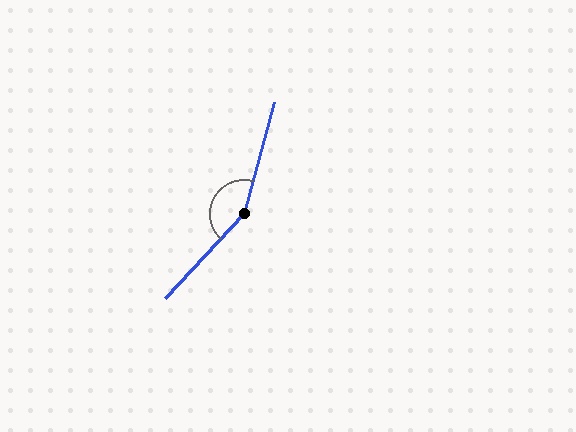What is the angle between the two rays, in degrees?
Approximately 152 degrees.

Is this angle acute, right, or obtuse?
It is obtuse.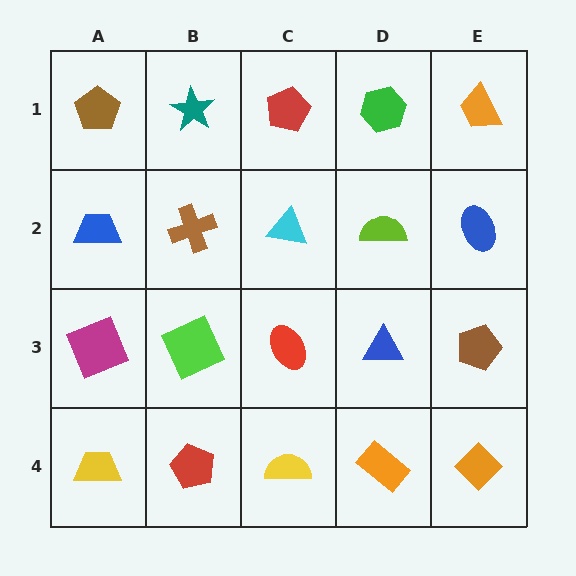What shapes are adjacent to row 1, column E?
A blue ellipse (row 2, column E), a green hexagon (row 1, column D).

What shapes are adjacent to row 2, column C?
A red pentagon (row 1, column C), a red ellipse (row 3, column C), a brown cross (row 2, column B), a lime semicircle (row 2, column D).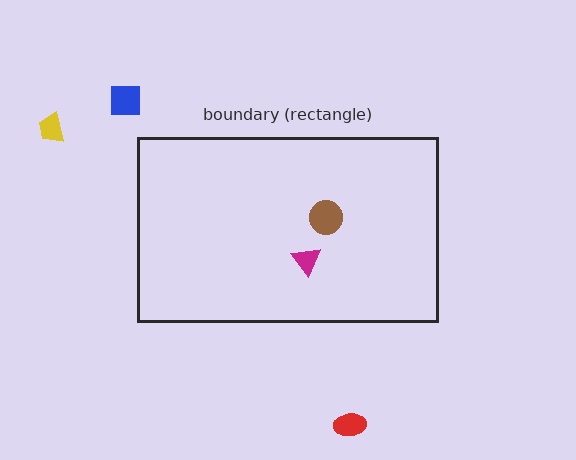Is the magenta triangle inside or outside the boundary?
Inside.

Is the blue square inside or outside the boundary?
Outside.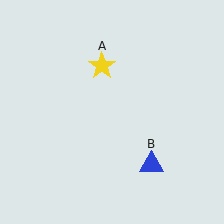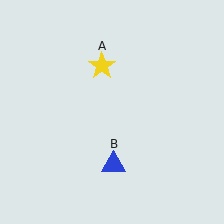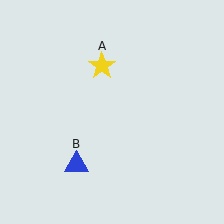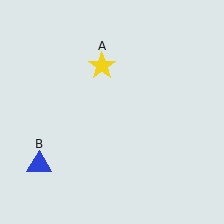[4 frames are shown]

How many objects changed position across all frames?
1 object changed position: blue triangle (object B).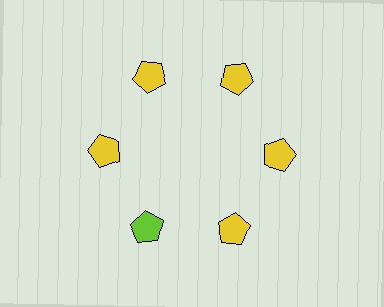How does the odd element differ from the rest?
It has a different color: lime instead of yellow.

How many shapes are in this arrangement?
There are 6 shapes arranged in a ring pattern.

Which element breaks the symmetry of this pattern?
The lime pentagon at roughly the 7 o'clock position breaks the symmetry. All other shapes are yellow pentagons.